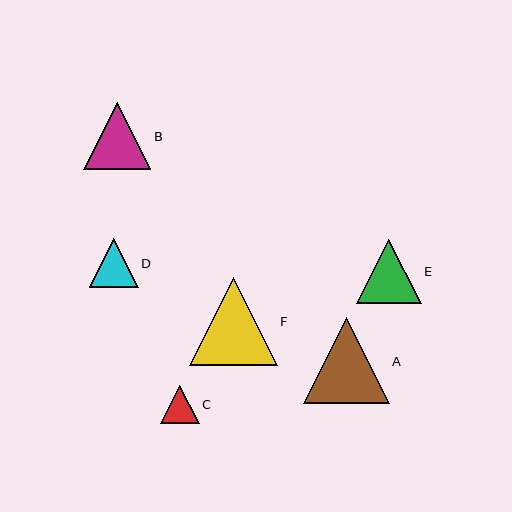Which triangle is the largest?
Triangle F is the largest with a size of approximately 88 pixels.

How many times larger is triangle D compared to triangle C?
Triangle D is approximately 1.3 times the size of triangle C.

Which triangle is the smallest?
Triangle C is the smallest with a size of approximately 39 pixels.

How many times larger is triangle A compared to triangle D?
Triangle A is approximately 1.8 times the size of triangle D.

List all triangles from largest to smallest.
From largest to smallest: F, A, B, E, D, C.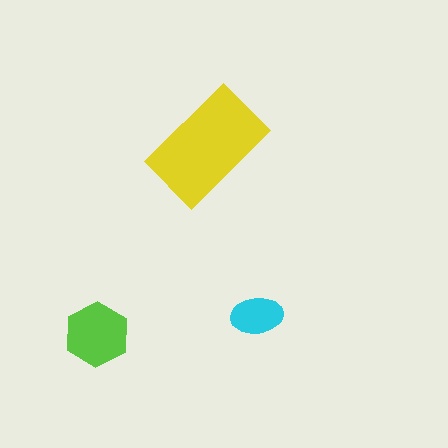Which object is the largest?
The yellow rectangle.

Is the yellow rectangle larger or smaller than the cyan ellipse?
Larger.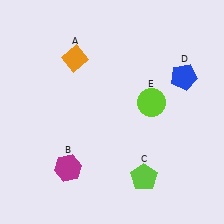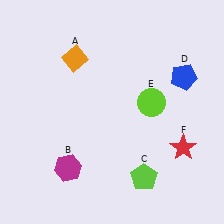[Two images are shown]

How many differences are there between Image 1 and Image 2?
There is 1 difference between the two images.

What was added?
A red star (F) was added in Image 2.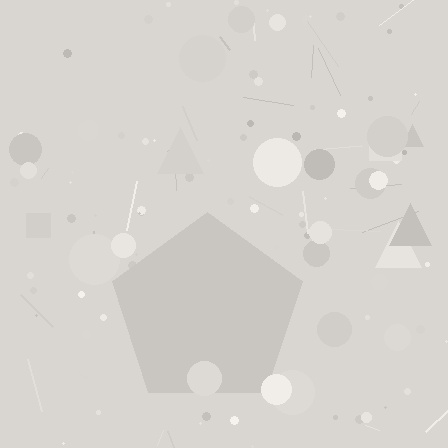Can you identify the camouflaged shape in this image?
The camouflaged shape is a pentagon.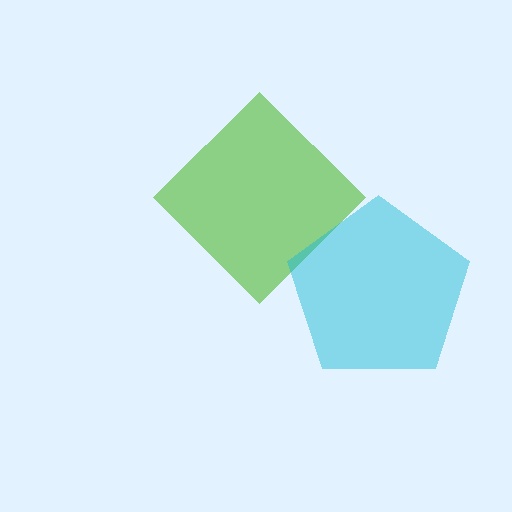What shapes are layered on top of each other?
The layered shapes are: a lime diamond, a cyan pentagon.